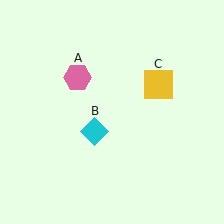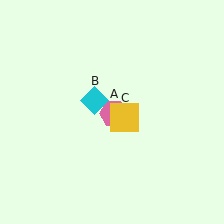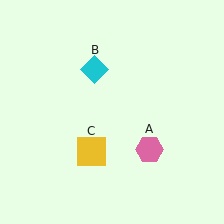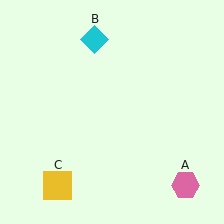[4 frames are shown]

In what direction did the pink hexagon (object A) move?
The pink hexagon (object A) moved down and to the right.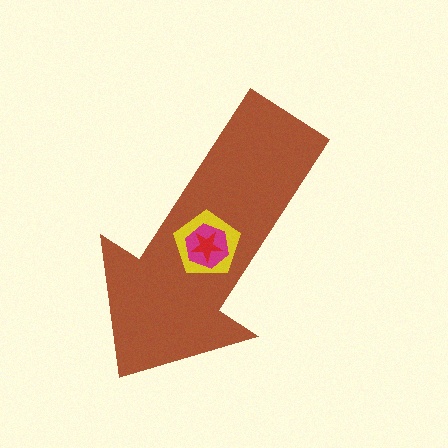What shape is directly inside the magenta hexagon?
The red star.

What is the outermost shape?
The brown arrow.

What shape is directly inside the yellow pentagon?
The magenta hexagon.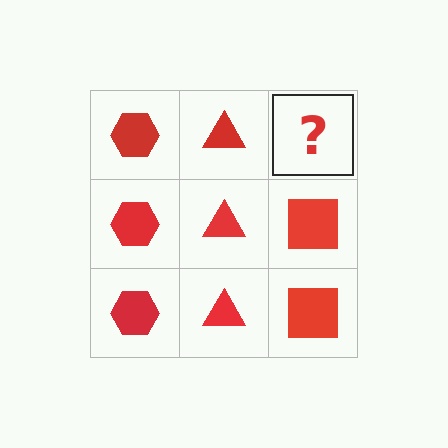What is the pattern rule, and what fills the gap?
The rule is that each column has a consistent shape. The gap should be filled with a red square.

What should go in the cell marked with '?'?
The missing cell should contain a red square.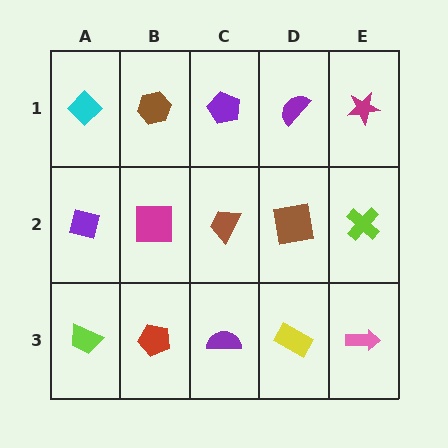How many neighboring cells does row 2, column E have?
3.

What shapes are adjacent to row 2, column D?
A purple semicircle (row 1, column D), a yellow rectangle (row 3, column D), a brown trapezoid (row 2, column C), a lime cross (row 2, column E).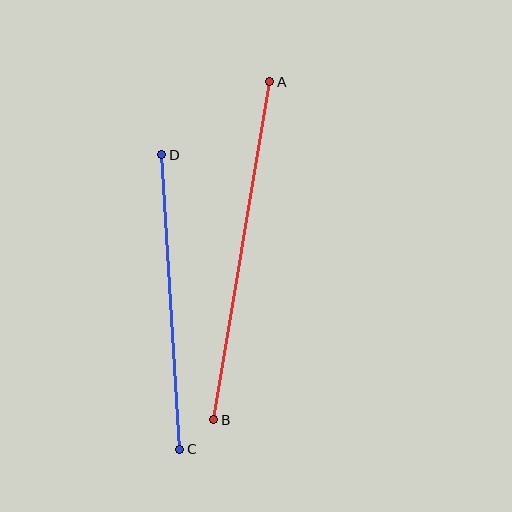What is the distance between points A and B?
The distance is approximately 343 pixels.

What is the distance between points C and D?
The distance is approximately 295 pixels.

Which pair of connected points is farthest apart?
Points A and B are farthest apart.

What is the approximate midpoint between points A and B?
The midpoint is at approximately (242, 251) pixels.